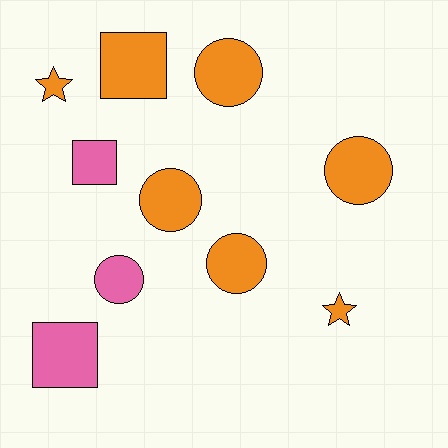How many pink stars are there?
There are no pink stars.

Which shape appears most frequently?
Circle, with 5 objects.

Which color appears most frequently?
Orange, with 7 objects.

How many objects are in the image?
There are 10 objects.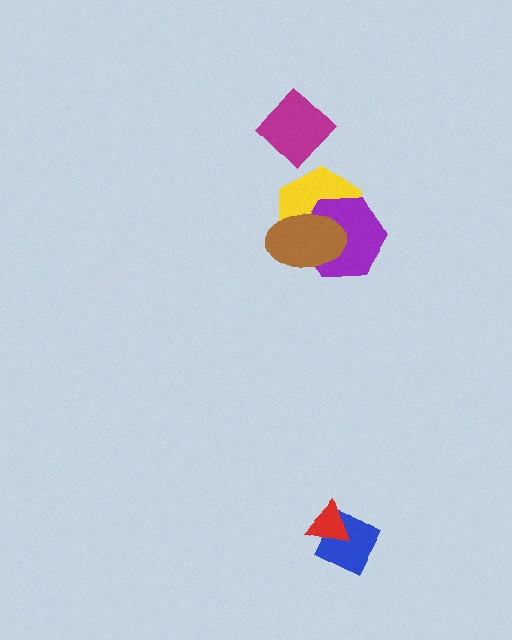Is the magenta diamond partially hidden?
No, no other shape covers it.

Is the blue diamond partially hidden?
Yes, it is partially covered by another shape.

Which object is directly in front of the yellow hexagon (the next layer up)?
The purple hexagon is directly in front of the yellow hexagon.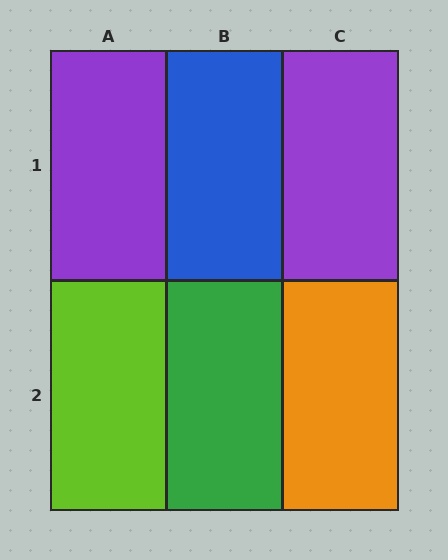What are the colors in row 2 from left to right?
Lime, green, orange.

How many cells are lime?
1 cell is lime.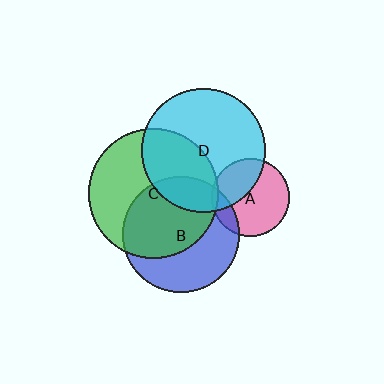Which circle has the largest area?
Circle C (green).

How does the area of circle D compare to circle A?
Approximately 2.6 times.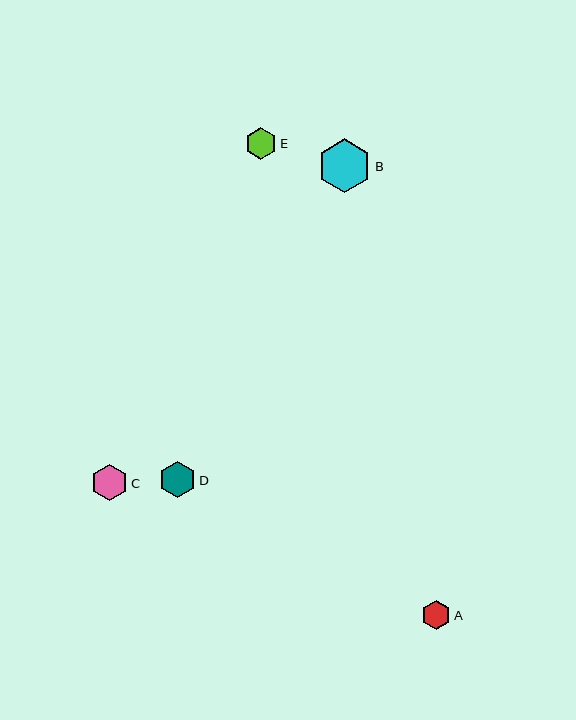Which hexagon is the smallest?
Hexagon A is the smallest with a size of approximately 29 pixels.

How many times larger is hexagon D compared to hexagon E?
Hexagon D is approximately 1.1 times the size of hexagon E.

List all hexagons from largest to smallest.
From largest to smallest: B, C, D, E, A.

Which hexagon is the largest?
Hexagon B is the largest with a size of approximately 54 pixels.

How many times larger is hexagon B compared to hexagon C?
Hexagon B is approximately 1.5 times the size of hexagon C.